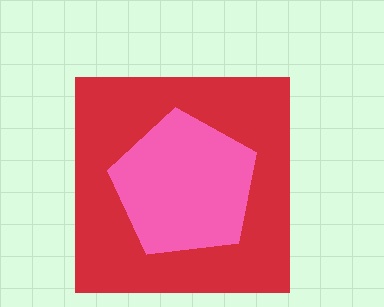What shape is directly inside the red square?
The pink pentagon.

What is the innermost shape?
The pink pentagon.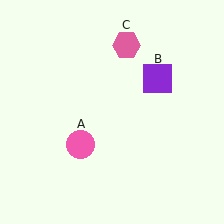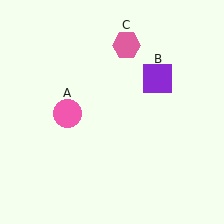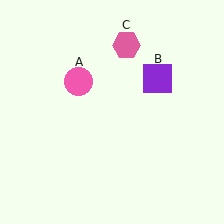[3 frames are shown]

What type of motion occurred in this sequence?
The pink circle (object A) rotated clockwise around the center of the scene.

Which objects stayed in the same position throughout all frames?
Purple square (object B) and pink hexagon (object C) remained stationary.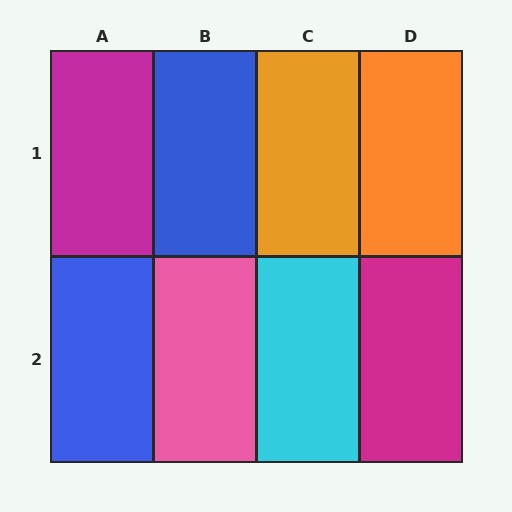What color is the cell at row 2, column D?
Magenta.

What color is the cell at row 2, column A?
Blue.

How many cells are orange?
2 cells are orange.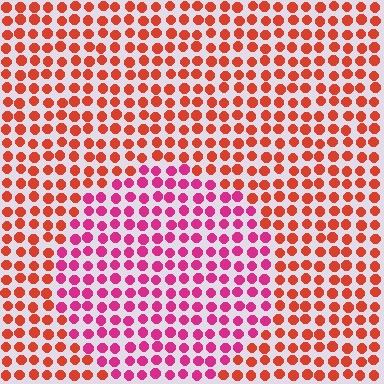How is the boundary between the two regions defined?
The boundary is defined purely by a slight shift in hue (about 40 degrees). Spacing, size, and orientation are identical on both sides.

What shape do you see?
I see a circle.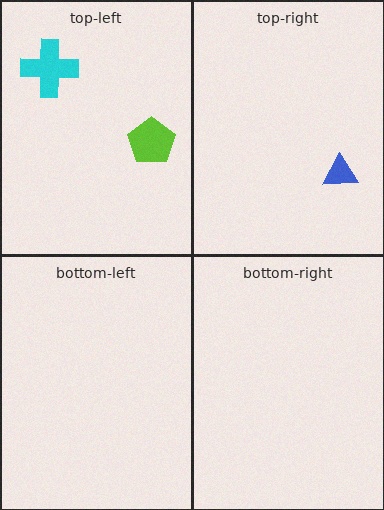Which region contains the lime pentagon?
The top-left region.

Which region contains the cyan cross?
The top-left region.